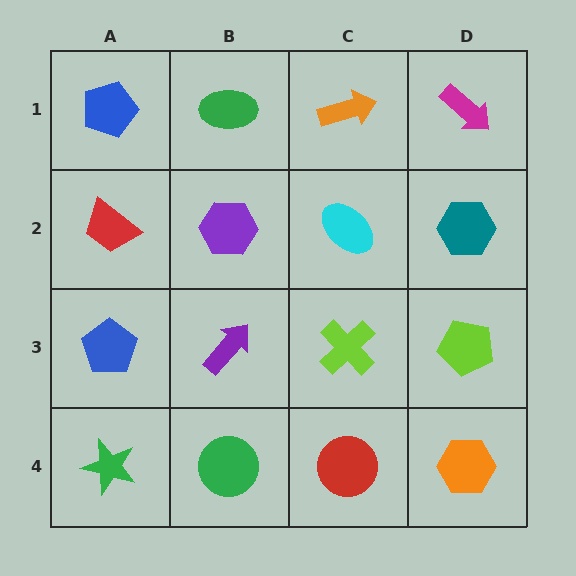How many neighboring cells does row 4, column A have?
2.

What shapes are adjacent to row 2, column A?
A blue pentagon (row 1, column A), a blue pentagon (row 3, column A), a purple hexagon (row 2, column B).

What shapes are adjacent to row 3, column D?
A teal hexagon (row 2, column D), an orange hexagon (row 4, column D), a lime cross (row 3, column C).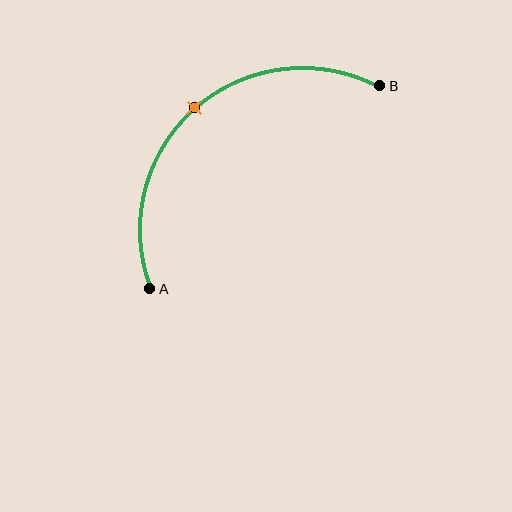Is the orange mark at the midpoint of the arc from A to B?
Yes. The orange mark lies on the arc at equal arc-length from both A and B — it is the arc midpoint.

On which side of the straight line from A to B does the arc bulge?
The arc bulges above and to the left of the straight line connecting A and B.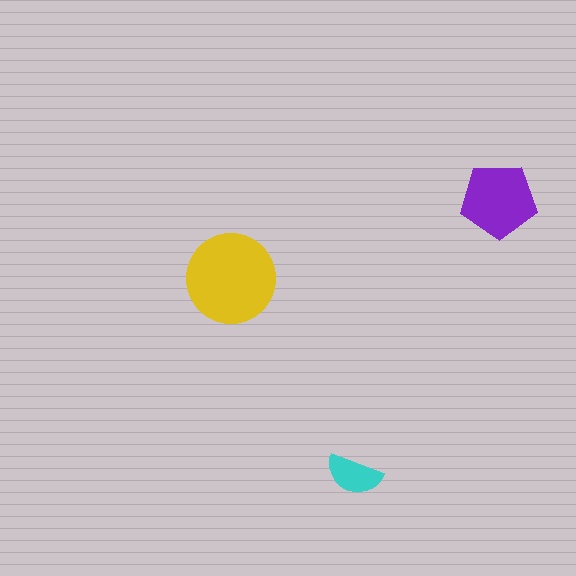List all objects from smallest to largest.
The cyan semicircle, the purple pentagon, the yellow circle.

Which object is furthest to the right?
The purple pentagon is rightmost.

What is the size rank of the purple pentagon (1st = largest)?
2nd.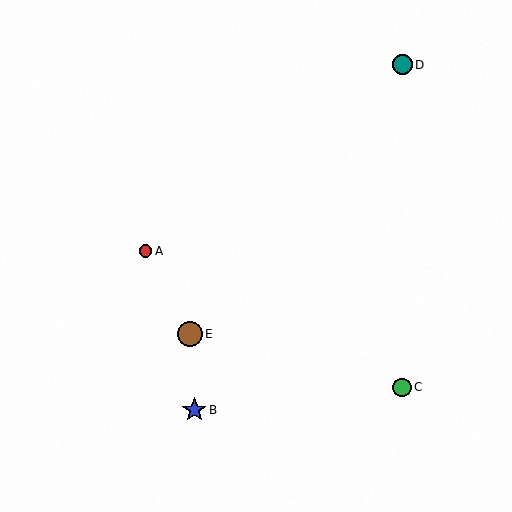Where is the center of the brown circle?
The center of the brown circle is at (190, 334).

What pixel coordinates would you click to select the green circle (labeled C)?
Click at (402, 387) to select the green circle C.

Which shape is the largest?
The brown circle (labeled E) is the largest.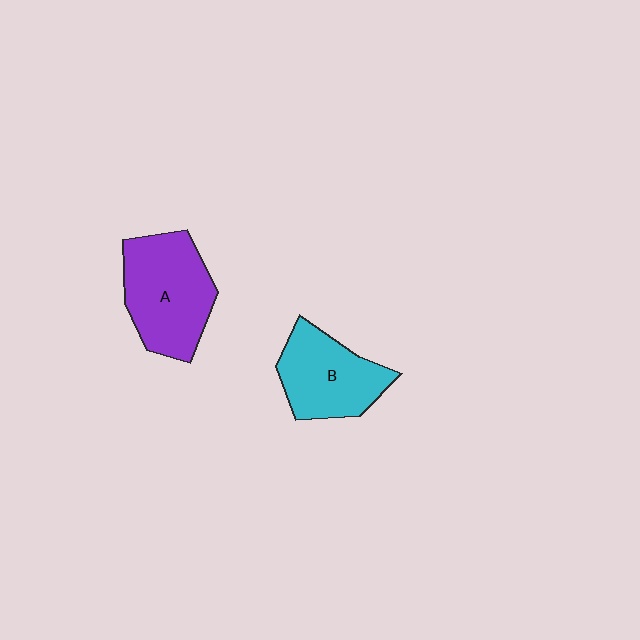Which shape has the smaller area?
Shape B (cyan).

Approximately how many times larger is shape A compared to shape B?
Approximately 1.2 times.